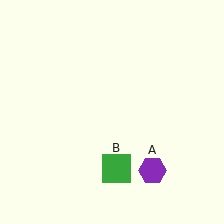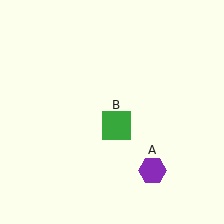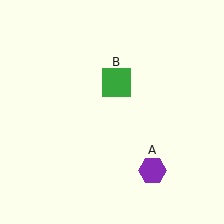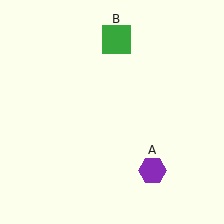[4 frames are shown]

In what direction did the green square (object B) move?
The green square (object B) moved up.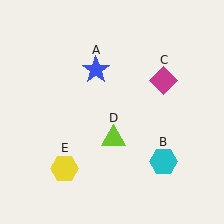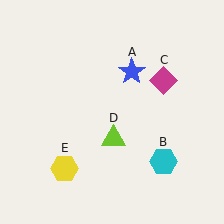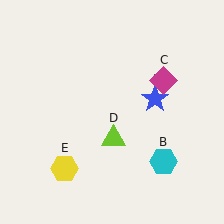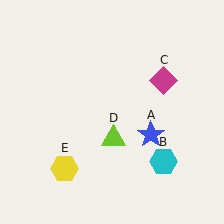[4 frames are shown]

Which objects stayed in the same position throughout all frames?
Cyan hexagon (object B) and magenta diamond (object C) and lime triangle (object D) and yellow hexagon (object E) remained stationary.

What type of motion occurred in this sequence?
The blue star (object A) rotated clockwise around the center of the scene.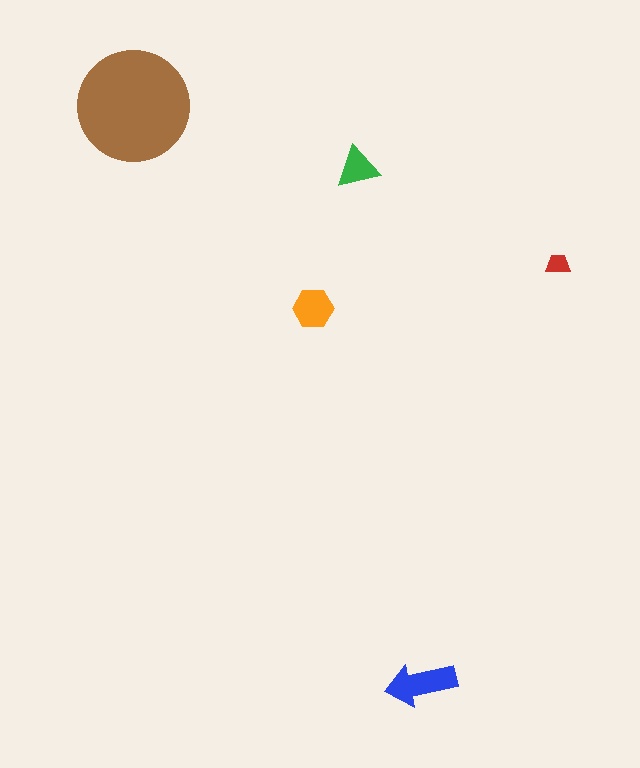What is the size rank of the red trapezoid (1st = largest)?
5th.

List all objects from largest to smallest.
The brown circle, the blue arrow, the orange hexagon, the green triangle, the red trapezoid.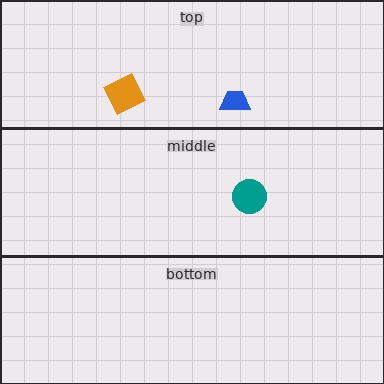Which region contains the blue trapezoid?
The top region.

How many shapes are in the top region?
2.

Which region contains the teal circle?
The middle region.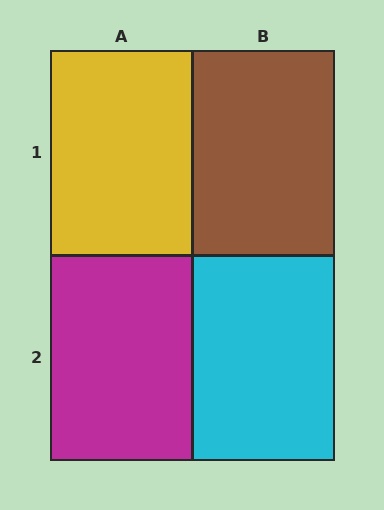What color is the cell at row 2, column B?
Cyan.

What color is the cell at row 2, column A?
Magenta.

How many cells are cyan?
1 cell is cyan.